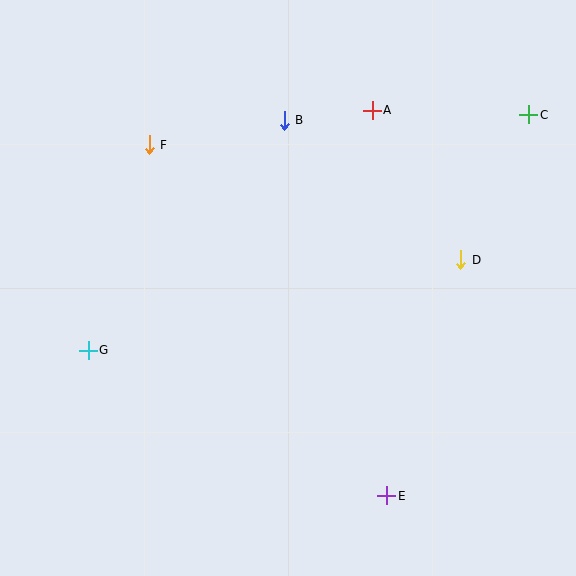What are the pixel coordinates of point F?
Point F is at (149, 145).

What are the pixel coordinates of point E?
Point E is at (387, 496).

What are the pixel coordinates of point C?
Point C is at (529, 115).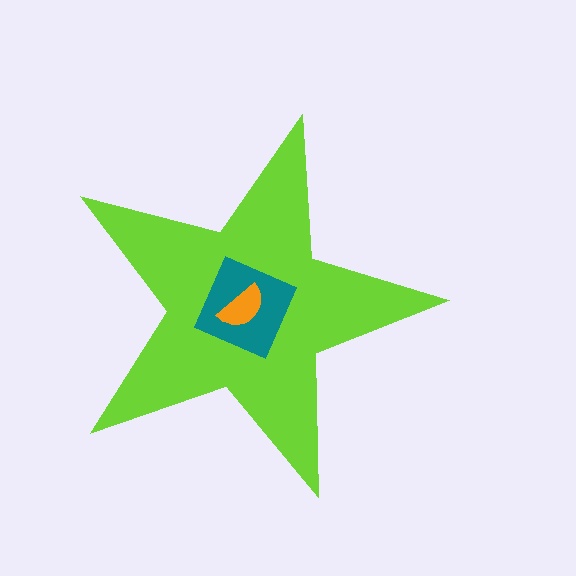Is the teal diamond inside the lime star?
Yes.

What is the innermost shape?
The orange semicircle.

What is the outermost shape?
The lime star.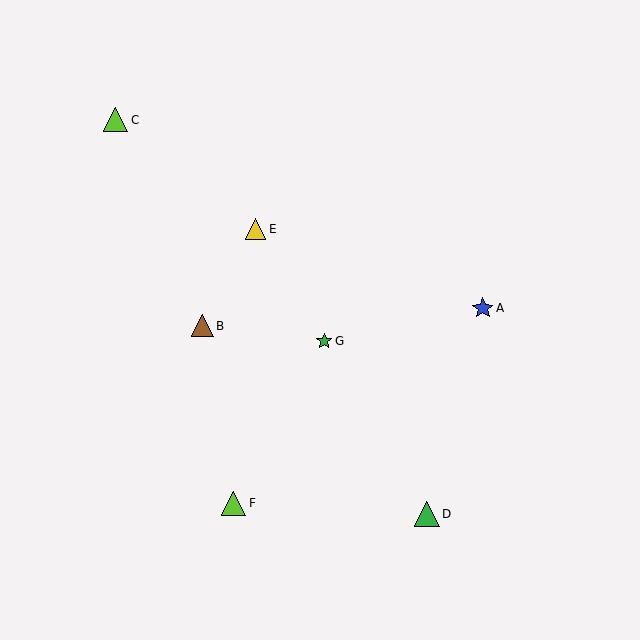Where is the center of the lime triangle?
The center of the lime triangle is at (234, 503).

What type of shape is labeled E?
Shape E is a yellow triangle.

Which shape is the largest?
The green triangle (labeled D) is the largest.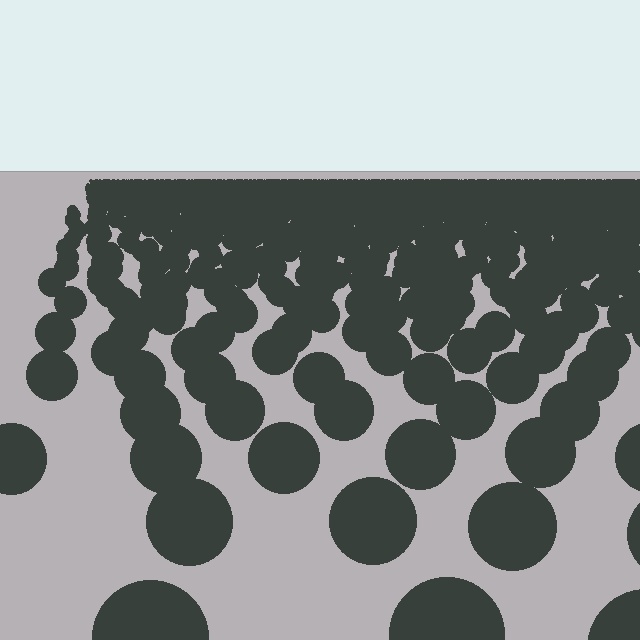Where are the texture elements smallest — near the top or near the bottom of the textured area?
Near the top.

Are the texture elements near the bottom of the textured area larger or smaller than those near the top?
Larger. Near the bottom, elements are closer to the viewer and appear at a bigger on-screen size.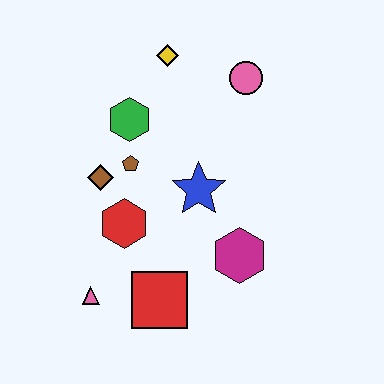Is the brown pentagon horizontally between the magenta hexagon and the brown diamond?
Yes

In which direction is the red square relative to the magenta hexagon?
The red square is to the left of the magenta hexagon.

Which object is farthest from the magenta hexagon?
The yellow diamond is farthest from the magenta hexagon.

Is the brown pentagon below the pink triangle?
No